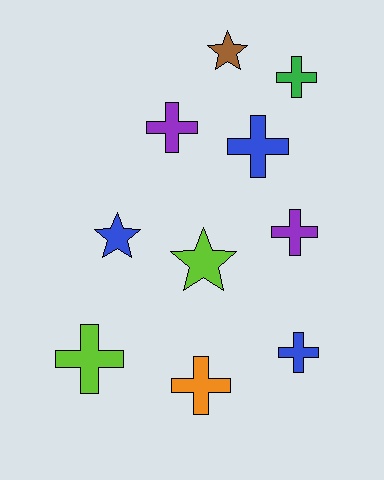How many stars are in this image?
There are 3 stars.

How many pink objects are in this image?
There are no pink objects.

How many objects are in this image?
There are 10 objects.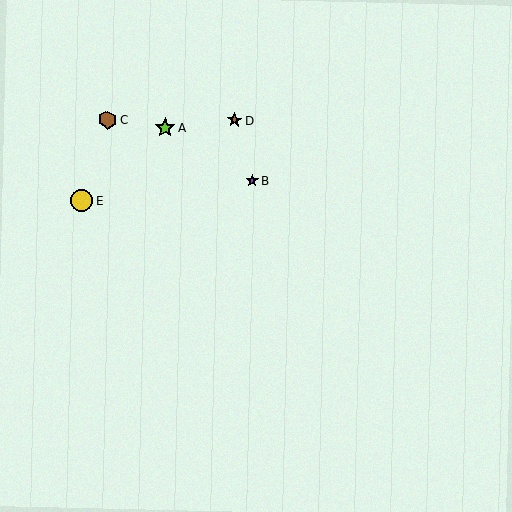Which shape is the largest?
The yellow circle (labeled E) is the largest.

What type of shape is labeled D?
Shape D is a brown star.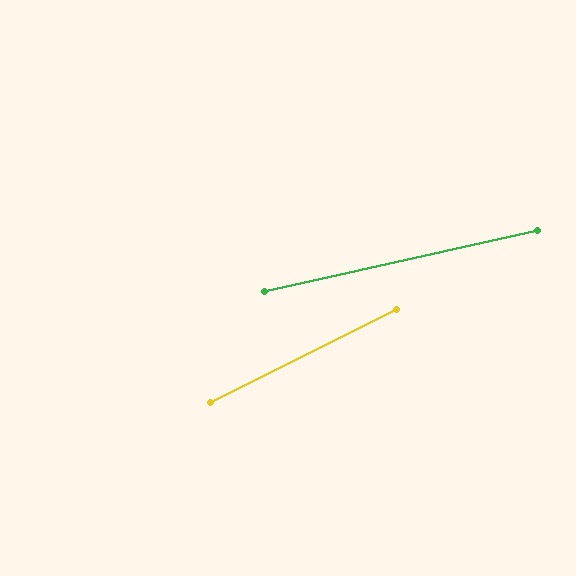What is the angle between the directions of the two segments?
Approximately 14 degrees.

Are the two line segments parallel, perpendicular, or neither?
Neither parallel nor perpendicular — they differ by about 14°.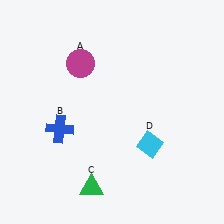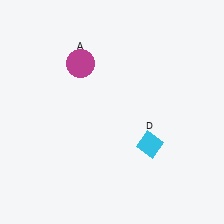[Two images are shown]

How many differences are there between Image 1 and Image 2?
There are 2 differences between the two images.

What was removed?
The blue cross (B), the green triangle (C) were removed in Image 2.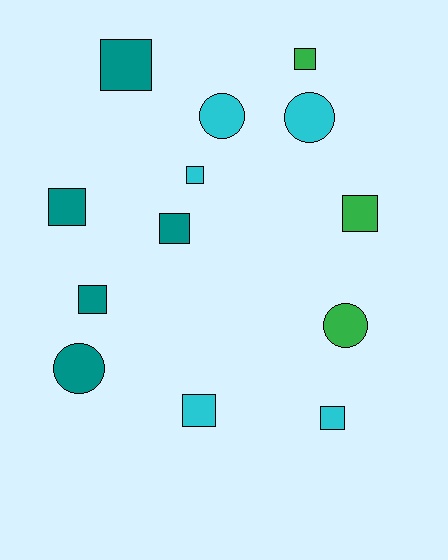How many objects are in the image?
There are 13 objects.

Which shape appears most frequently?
Square, with 9 objects.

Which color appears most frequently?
Cyan, with 5 objects.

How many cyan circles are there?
There are 2 cyan circles.